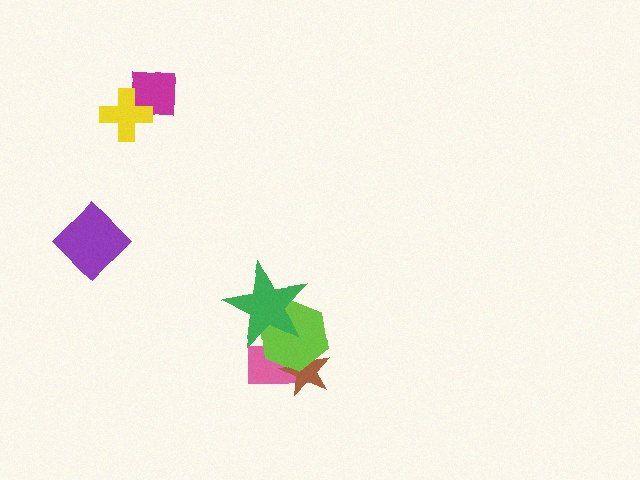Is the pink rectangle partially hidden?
Yes, it is partially covered by another shape.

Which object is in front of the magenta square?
The yellow cross is in front of the magenta square.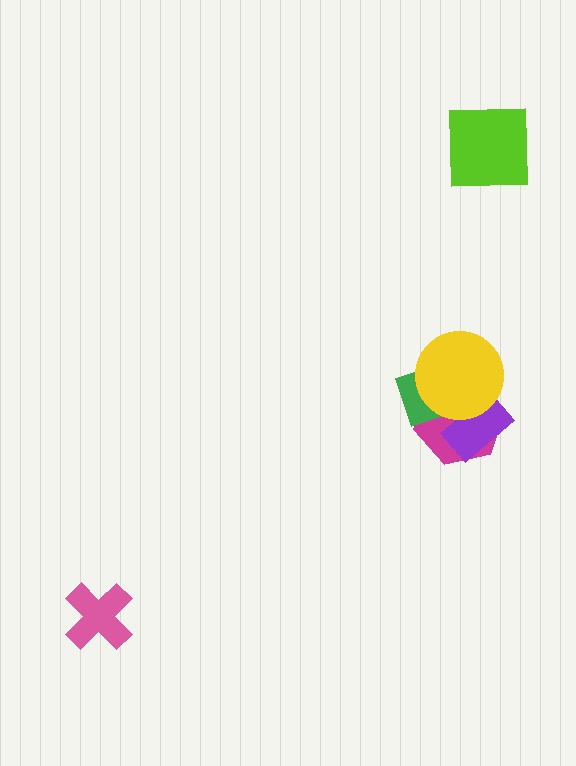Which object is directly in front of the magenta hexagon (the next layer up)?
The green diamond is directly in front of the magenta hexagon.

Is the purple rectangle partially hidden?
Yes, it is partially covered by another shape.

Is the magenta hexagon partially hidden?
Yes, it is partially covered by another shape.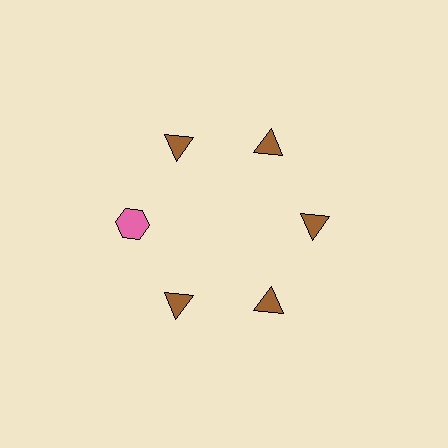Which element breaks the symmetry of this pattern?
The pink hexagon at roughly the 9 o'clock position breaks the symmetry. All other shapes are brown triangles.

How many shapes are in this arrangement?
There are 6 shapes arranged in a ring pattern.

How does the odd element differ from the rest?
It differs in both color (pink instead of brown) and shape (hexagon instead of triangle).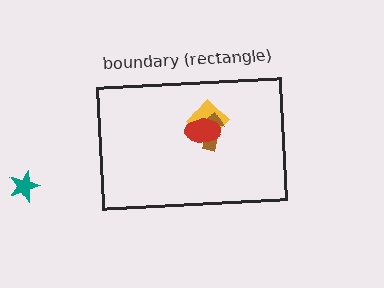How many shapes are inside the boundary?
3 inside, 1 outside.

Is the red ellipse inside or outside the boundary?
Inside.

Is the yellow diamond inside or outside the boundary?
Inside.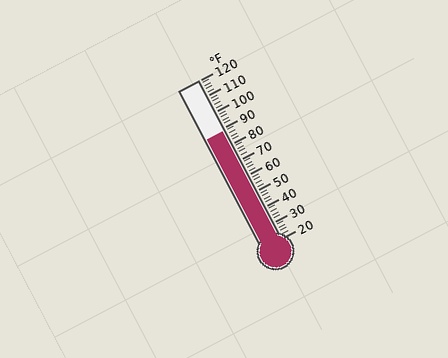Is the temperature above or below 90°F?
The temperature is below 90°F.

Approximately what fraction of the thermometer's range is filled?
The thermometer is filled to approximately 70% of its range.